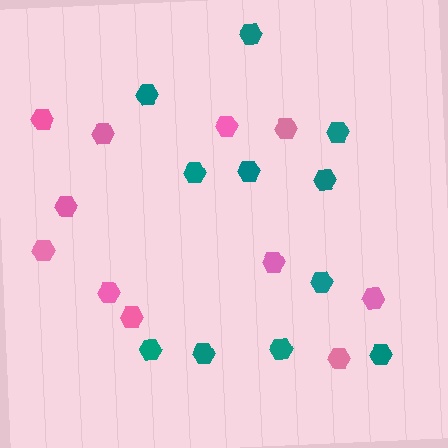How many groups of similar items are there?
There are 2 groups: one group of teal hexagons (11) and one group of pink hexagons (11).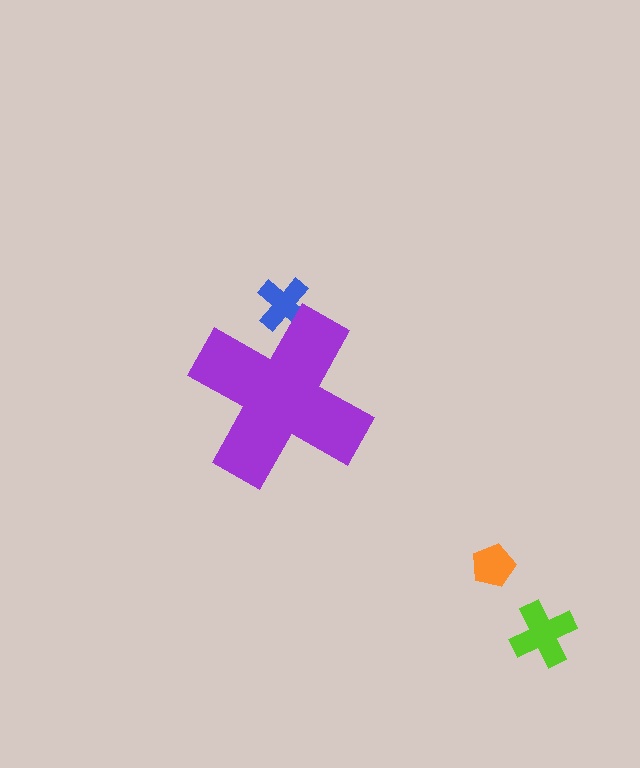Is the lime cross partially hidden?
No, the lime cross is fully visible.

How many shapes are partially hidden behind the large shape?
1 shape is partially hidden.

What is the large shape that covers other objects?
A purple cross.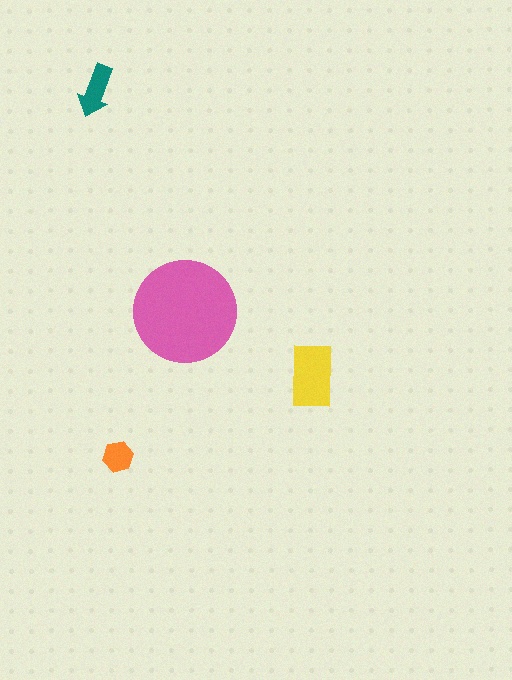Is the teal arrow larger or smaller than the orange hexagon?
Larger.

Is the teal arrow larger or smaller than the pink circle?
Smaller.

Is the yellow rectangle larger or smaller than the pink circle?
Smaller.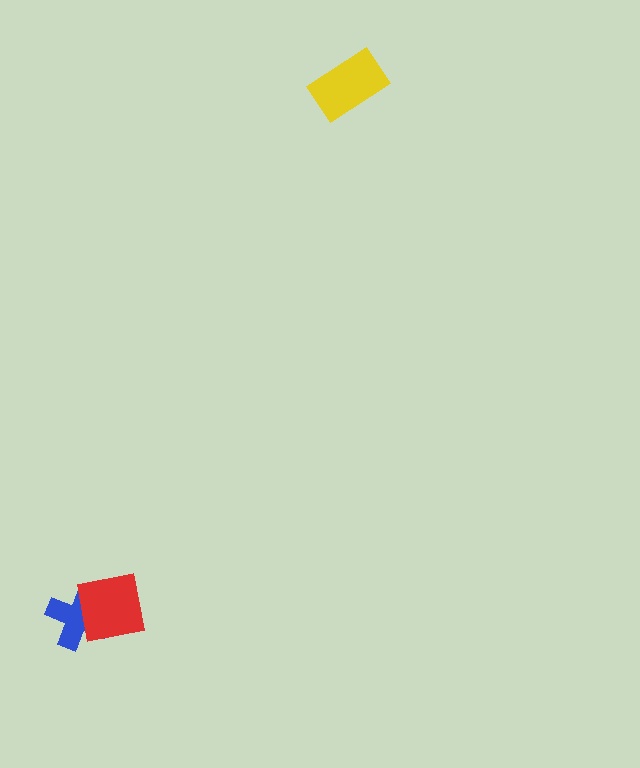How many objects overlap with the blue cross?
1 object overlaps with the blue cross.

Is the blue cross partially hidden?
Yes, it is partially covered by another shape.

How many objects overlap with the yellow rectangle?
0 objects overlap with the yellow rectangle.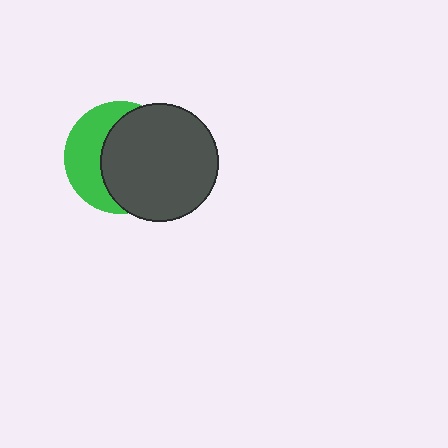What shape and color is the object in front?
The object in front is a dark gray circle.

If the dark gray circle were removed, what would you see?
You would see the complete green circle.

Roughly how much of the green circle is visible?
A small part of it is visible (roughly 39%).